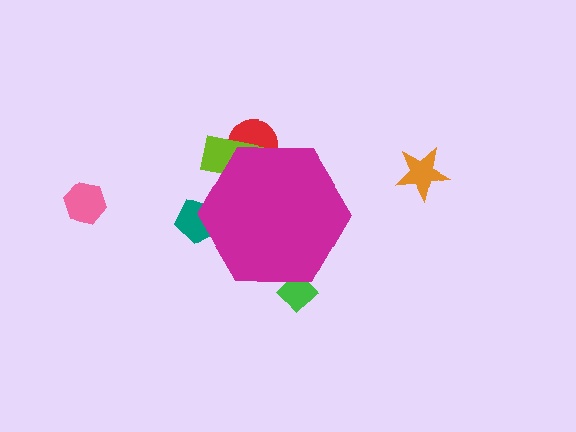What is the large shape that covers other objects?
A magenta hexagon.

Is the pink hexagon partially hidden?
No, the pink hexagon is fully visible.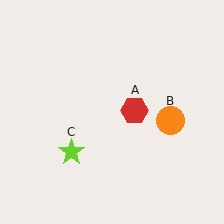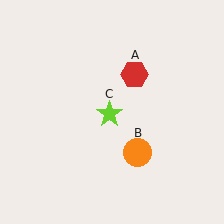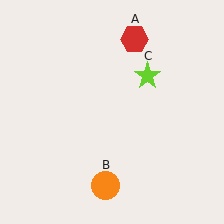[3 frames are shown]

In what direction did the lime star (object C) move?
The lime star (object C) moved up and to the right.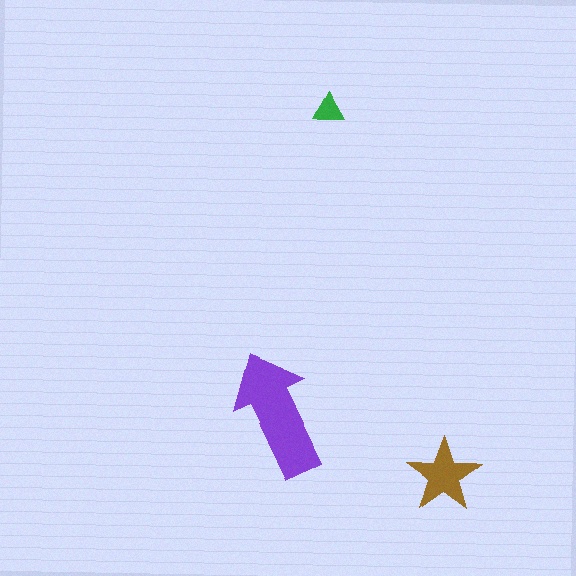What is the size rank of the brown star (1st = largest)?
2nd.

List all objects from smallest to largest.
The green triangle, the brown star, the purple arrow.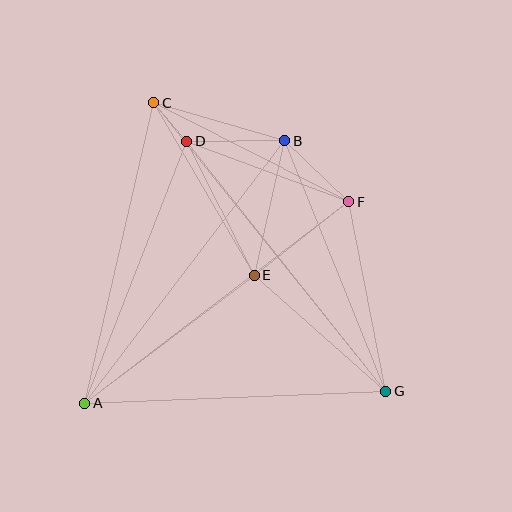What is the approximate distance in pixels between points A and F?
The distance between A and F is approximately 332 pixels.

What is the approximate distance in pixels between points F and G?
The distance between F and G is approximately 193 pixels.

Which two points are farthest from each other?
Points C and G are farthest from each other.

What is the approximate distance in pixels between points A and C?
The distance between A and C is approximately 308 pixels.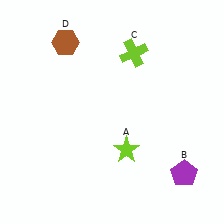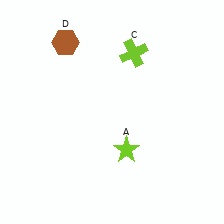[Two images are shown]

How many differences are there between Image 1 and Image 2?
There is 1 difference between the two images.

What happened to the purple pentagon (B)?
The purple pentagon (B) was removed in Image 2. It was in the bottom-right area of Image 1.